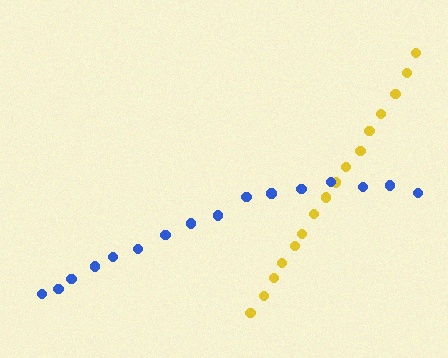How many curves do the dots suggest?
There are 2 distinct paths.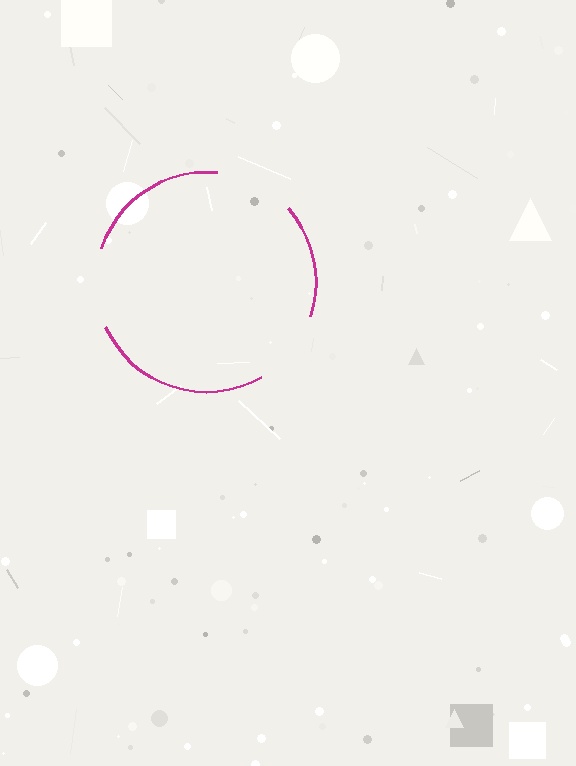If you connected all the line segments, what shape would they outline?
They would outline a circle.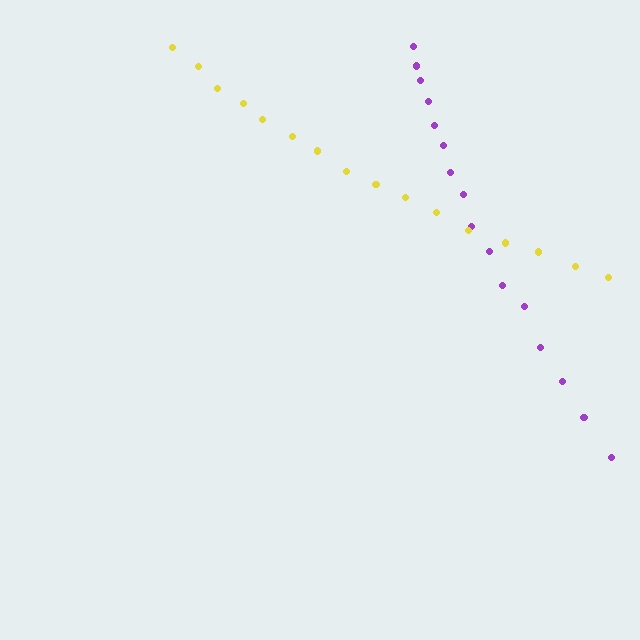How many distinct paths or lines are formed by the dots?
There are 2 distinct paths.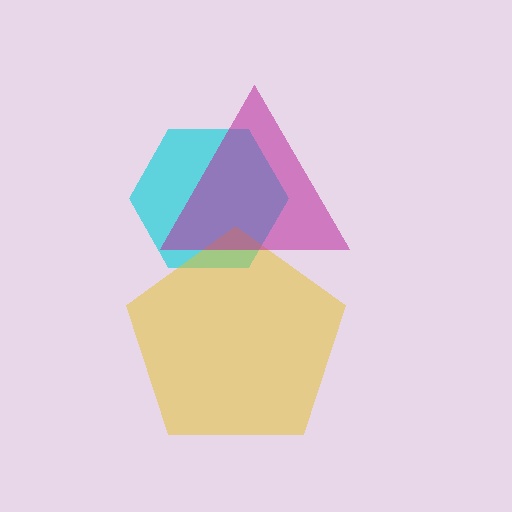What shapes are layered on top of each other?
The layered shapes are: a cyan hexagon, a yellow pentagon, a magenta triangle.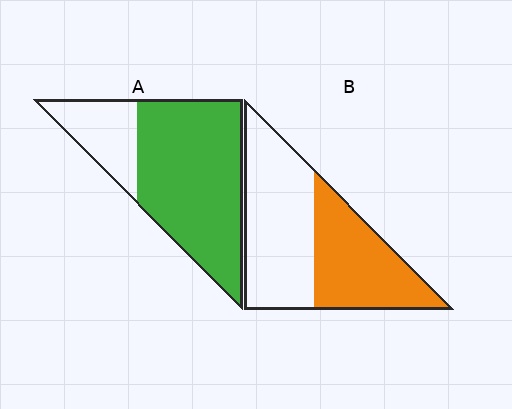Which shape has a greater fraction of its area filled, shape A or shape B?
Shape A.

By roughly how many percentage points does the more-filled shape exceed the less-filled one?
By roughly 30 percentage points (A over B).